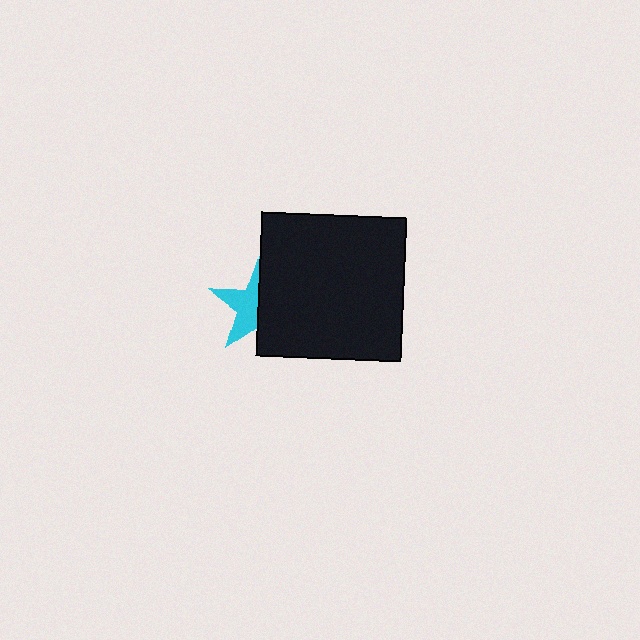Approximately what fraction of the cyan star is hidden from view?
Roughly 50% of the cyan star is hidden behind the black square.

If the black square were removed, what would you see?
You would see the complete cyan star.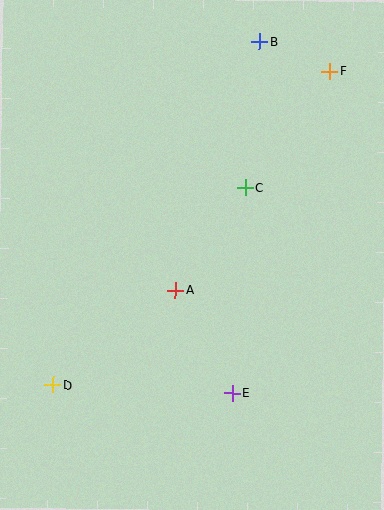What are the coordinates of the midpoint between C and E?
The midpoint between C and E is at (239, 290).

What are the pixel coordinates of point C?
Point C is at (245, 188).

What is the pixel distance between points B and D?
The distance between B and D is 401 pixels.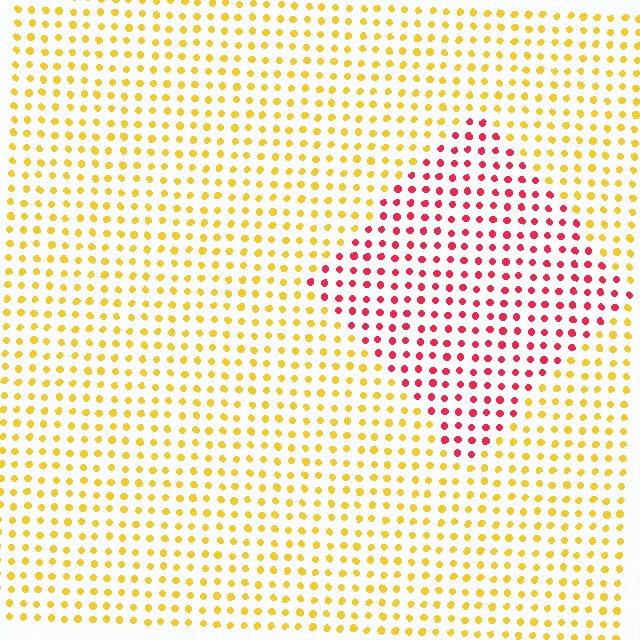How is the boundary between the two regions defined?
The boundary is defined purely by a slight shift in hue (about 61 degrees). Spacing, size, and orientation are identical on both sides.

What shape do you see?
I see a diamond.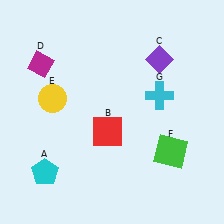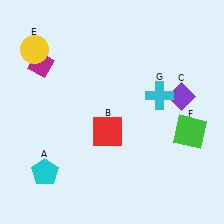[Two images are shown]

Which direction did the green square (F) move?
The green square (F) moved up.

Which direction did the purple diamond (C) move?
The purple diamond (C) moved down.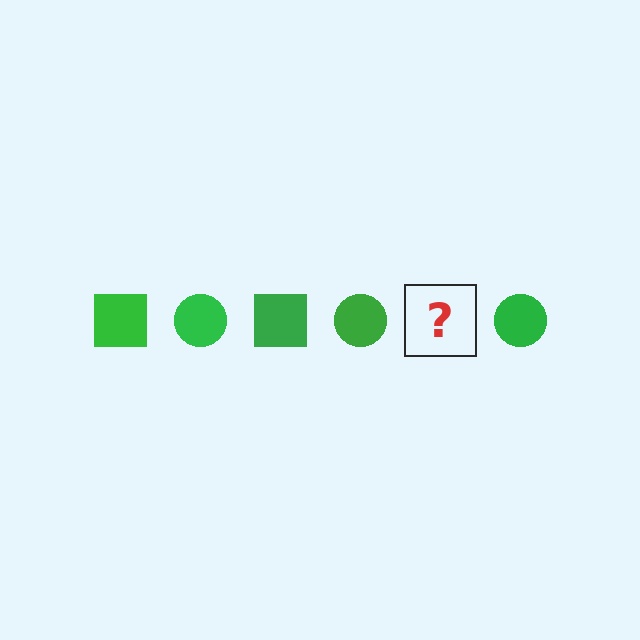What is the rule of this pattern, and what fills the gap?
The rule is that the pattern cycles through square, circle shapes in green. The gap should be filled with a green square.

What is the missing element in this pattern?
The missing element is a green square.